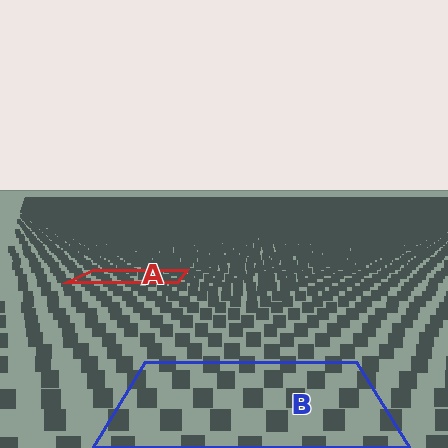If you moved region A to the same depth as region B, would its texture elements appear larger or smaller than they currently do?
They would appear larger. At a closer depth, the same texture elements are projected at a bigger on-screen size.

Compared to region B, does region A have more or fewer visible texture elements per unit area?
Region A has more texture elements per unit area — they are packed more densely because it is farther away.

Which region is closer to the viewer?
Region B is closer. The texture elements there are larger and more spread out.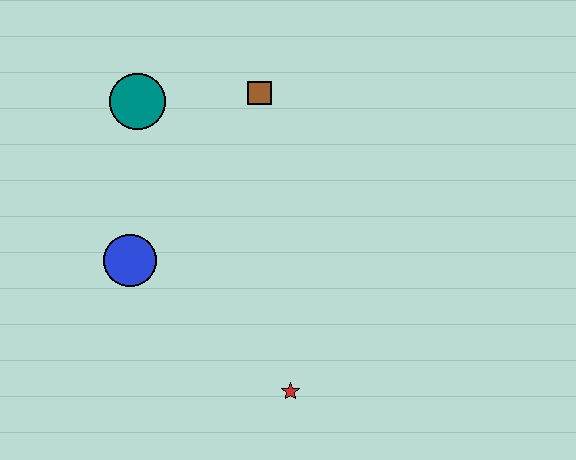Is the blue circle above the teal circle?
No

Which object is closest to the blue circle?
The teal circle is closest to the blue circle.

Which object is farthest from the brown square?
The red star is farthest from the brown square.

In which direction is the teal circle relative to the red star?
The teal circle is above the red star.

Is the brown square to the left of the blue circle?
No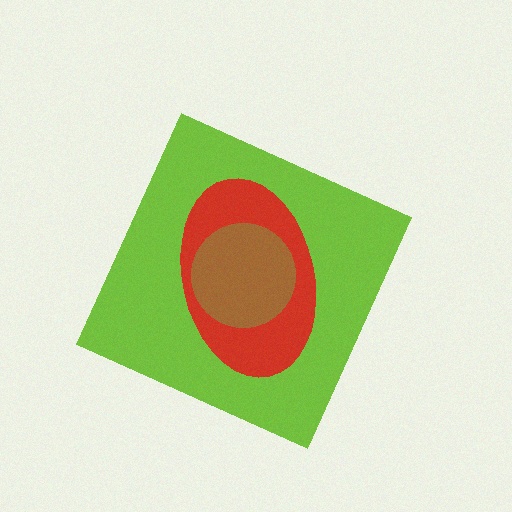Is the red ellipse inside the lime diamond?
Yes.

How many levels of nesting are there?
3.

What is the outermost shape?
The lime diamond.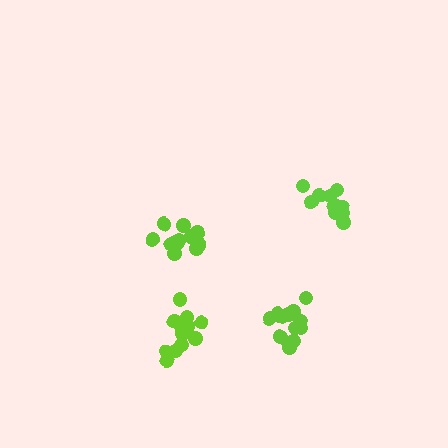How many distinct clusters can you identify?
There are 4 distinct clusters.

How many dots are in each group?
Group 1: 10 dots, Group 2: 12 dots, Group 3: 14 dots, Group 4: 14 dots (50 total).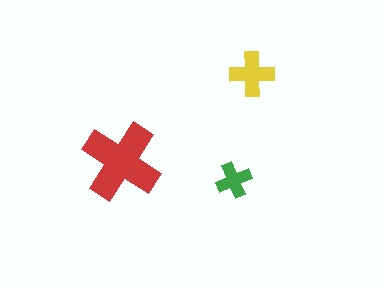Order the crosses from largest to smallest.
the red one, the yellow one, the green one.